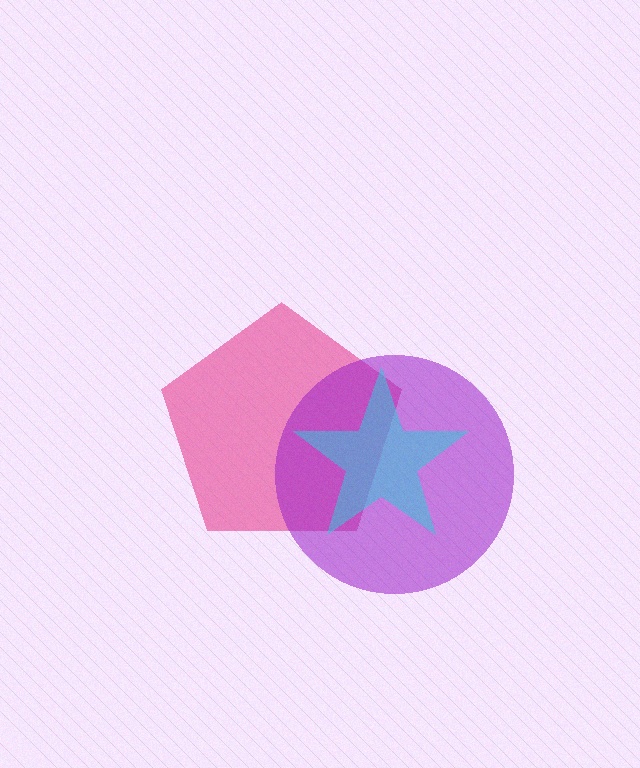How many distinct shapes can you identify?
There are 3 distinct shapes: a pink pentagon, a purple circle, a cyan star.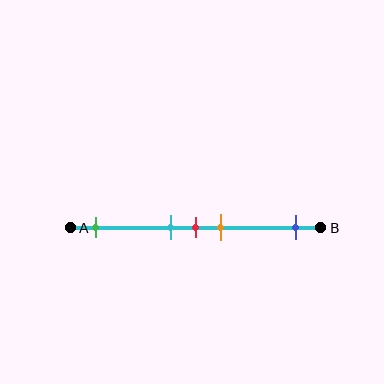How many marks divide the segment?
There are 5 marks dividing the segment.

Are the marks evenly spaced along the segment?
No, the marks are not evenly spaced.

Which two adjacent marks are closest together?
The cyan and red marks are the closest adjacent pair.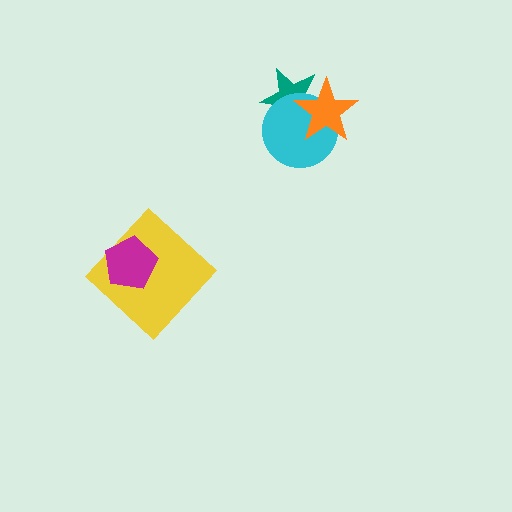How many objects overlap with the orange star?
2 objects overlap with the orange star.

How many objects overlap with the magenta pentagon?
1 object overlaps with the magenta pentagon.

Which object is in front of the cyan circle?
The orange star is in front of the cyan circle.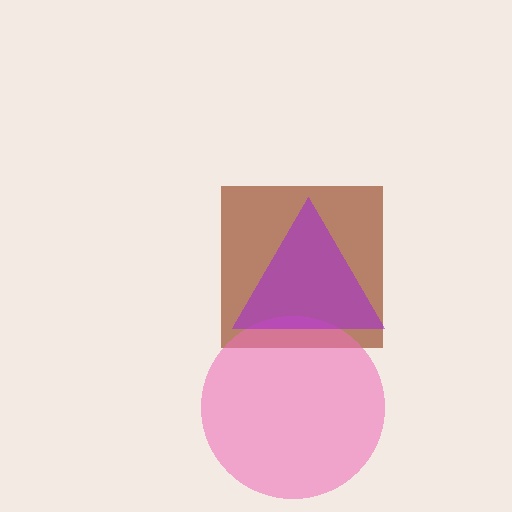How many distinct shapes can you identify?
There are 3 distinct shapes: a brown square, a pink circle, a purple triangle.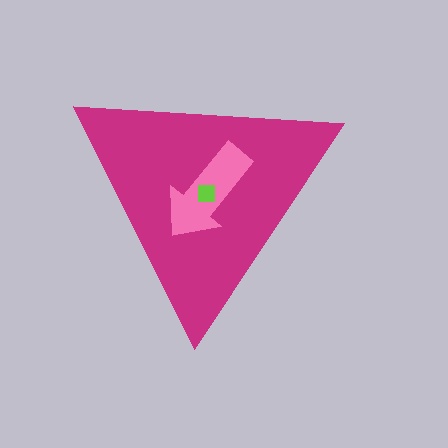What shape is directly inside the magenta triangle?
The pink arrow.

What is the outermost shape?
The magenta triangle.